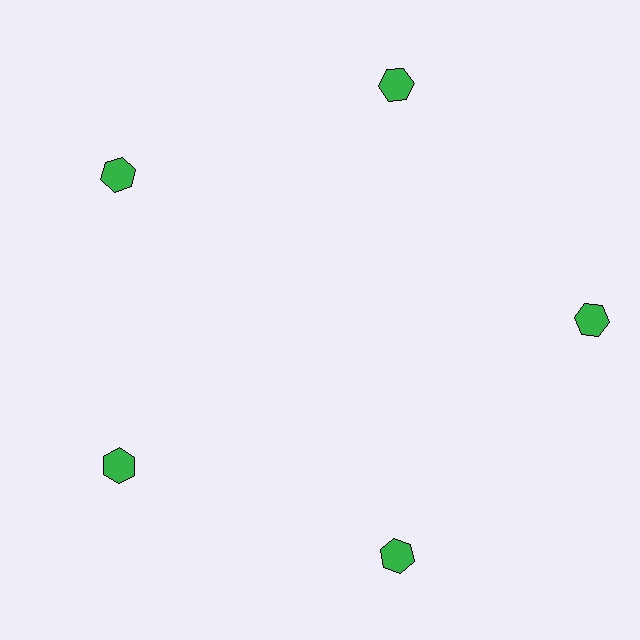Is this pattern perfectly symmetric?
No. The 5 green hexagons are arranged in a ring, but one element near the 3 o'clock position is pushed outward from the center, breaking the 5-fold rotational symmetry.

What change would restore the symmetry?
The symmetry would be restored by moving it inward, back onto the ring so that all 5 hexagons sit at equal angles and equal distance from the center.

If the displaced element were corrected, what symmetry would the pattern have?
It would have 5-fold rotational symmetry — the pattern would map onto itself every 72 degrees.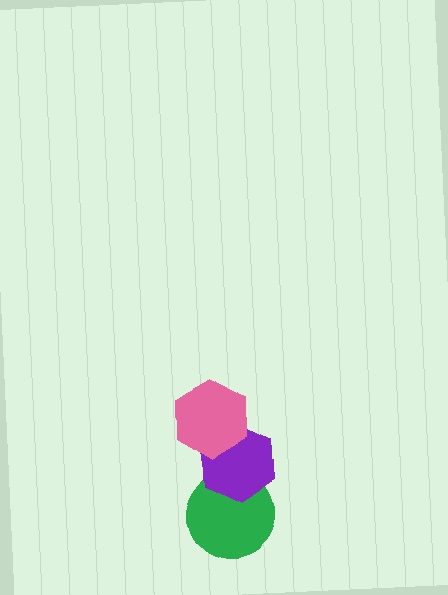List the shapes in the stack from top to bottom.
From top to bottom: the pink hexagon, the purple hexagon, the green circle.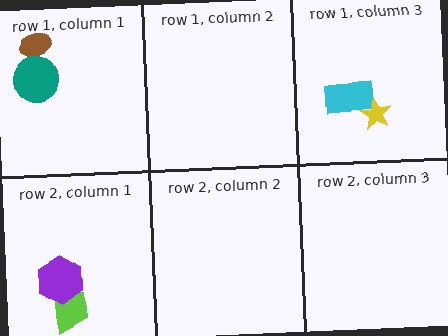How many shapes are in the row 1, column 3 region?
2.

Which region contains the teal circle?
The row 1, column 1 region.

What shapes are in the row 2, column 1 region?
The lime trapezoid, the purple hexagon.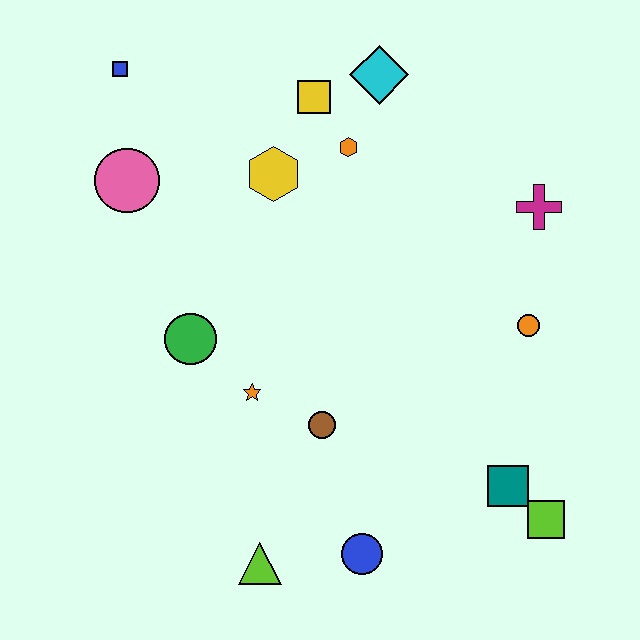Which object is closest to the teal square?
The lime square is closest to the teal square.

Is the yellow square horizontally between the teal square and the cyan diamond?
No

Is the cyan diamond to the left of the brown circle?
No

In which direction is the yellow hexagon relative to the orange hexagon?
The yellow hexagon is to the left of the orange hexagon.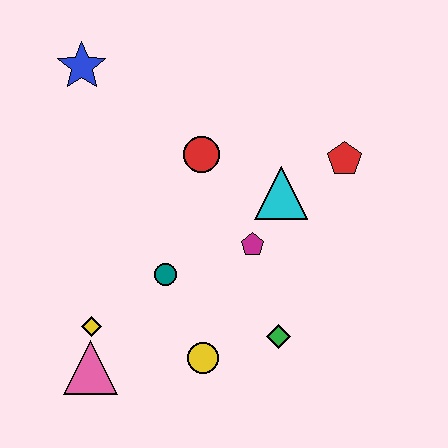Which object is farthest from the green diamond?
The blue star is farthest from the green diamond.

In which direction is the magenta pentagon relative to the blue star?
The magenta pentagon is below the blue star.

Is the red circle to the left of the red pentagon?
Yes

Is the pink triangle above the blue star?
No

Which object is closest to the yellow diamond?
The pink triangle is closest to the yellow diamond.